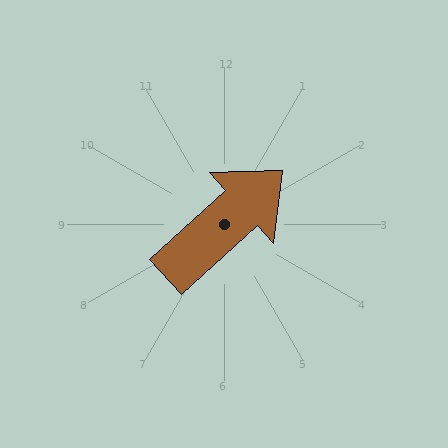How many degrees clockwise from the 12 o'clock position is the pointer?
Approximately 48 degrees.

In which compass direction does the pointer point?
Northeast.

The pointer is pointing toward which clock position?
Roughly 2 o'clock.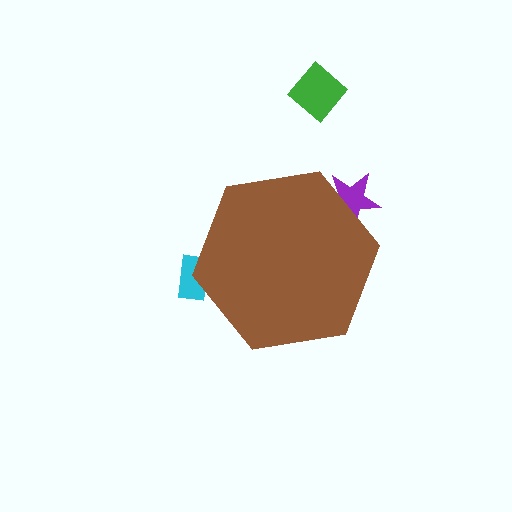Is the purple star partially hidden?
Yes, the purple star is partially hidden behind the brown hexagon.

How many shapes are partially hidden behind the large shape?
2 shapes are partially hidden.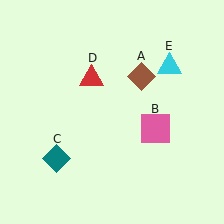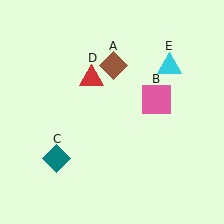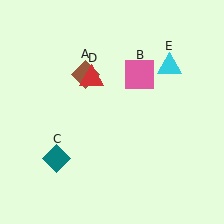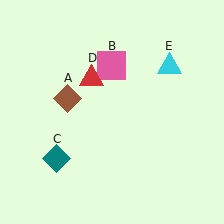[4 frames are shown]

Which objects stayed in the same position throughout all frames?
Teal diamond (object C) and red triangle (object D) and cyan triangle (object E) remained stationary.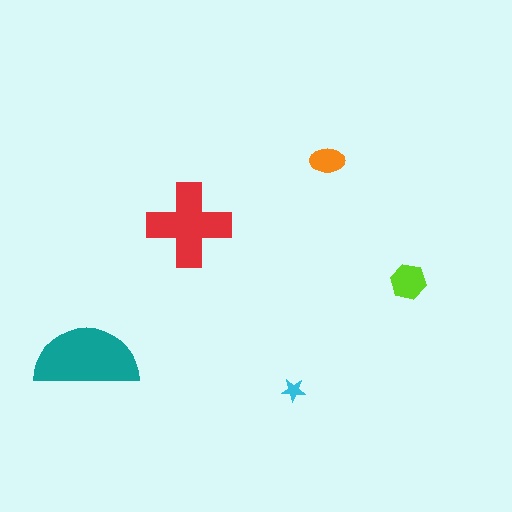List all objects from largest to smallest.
The teal semicircle, the red cross, the lime hexagon, the orange ellipse, the cyan star.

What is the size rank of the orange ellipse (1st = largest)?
4th.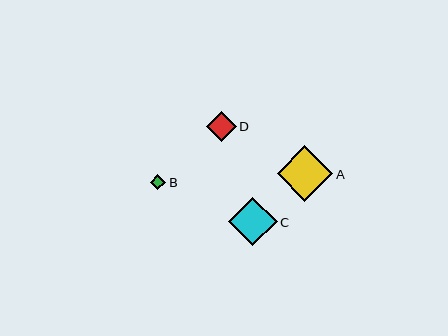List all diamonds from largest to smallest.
From largest to smallest: A, C, D, B.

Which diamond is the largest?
Diamond A is the largest with a size of approximately 56 pixels.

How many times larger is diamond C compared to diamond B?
Diamond C is approximately 3.2 times the size of diamond B.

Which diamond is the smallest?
Diamond B is the smallest with a size of approximately 15 pixels.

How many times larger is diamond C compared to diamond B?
Diamond C is approximately 3.2 times the size of diamond B.